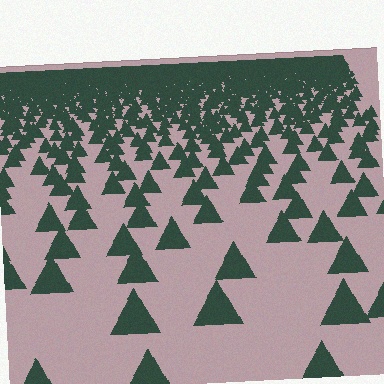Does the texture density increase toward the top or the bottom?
Density increases toward the top.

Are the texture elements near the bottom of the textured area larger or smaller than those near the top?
Larger. Near the bottom, elements are closer to the viewer and appear at a bigger on-screen size.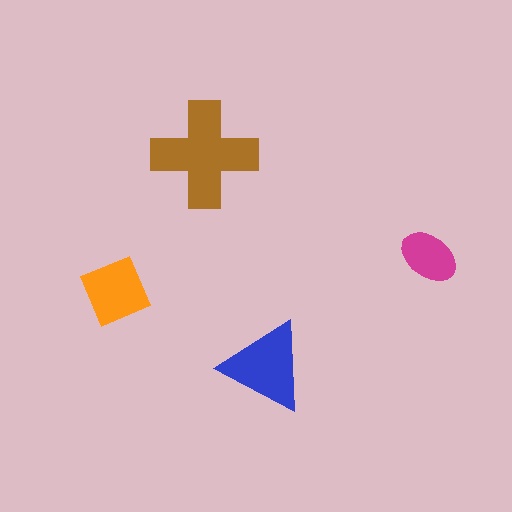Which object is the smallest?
The magenta ellipse.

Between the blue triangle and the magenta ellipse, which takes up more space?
The blue triangle.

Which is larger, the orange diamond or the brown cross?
The brown cross.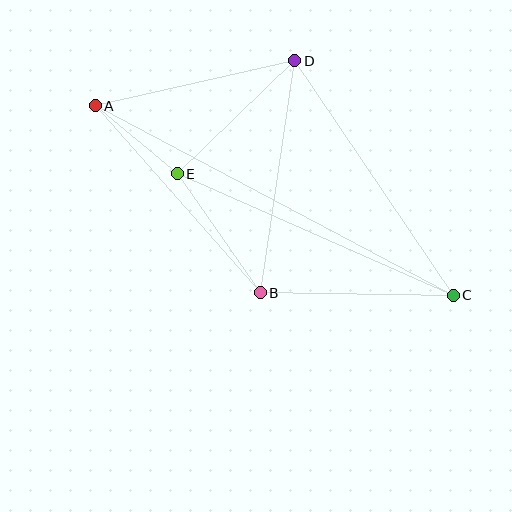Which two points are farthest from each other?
Points A and C are farthest from each other.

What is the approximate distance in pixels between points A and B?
The distance between A and B is approximately 249 pixels.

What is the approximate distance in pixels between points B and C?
The distance between B and C is approximately 193 pixels.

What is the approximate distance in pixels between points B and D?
The distance between B and D is approximately 234 pixels.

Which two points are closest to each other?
Points A and E are closest to each other.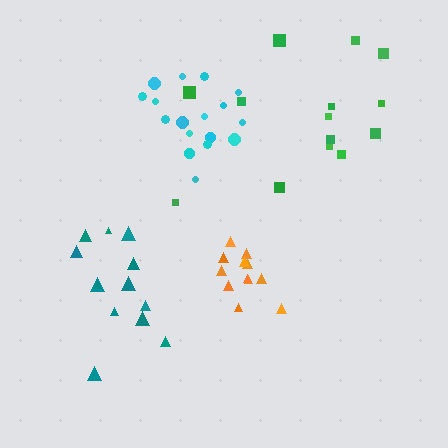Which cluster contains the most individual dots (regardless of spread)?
Cyan (17).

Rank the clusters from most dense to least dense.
cyan, orange, teal, green.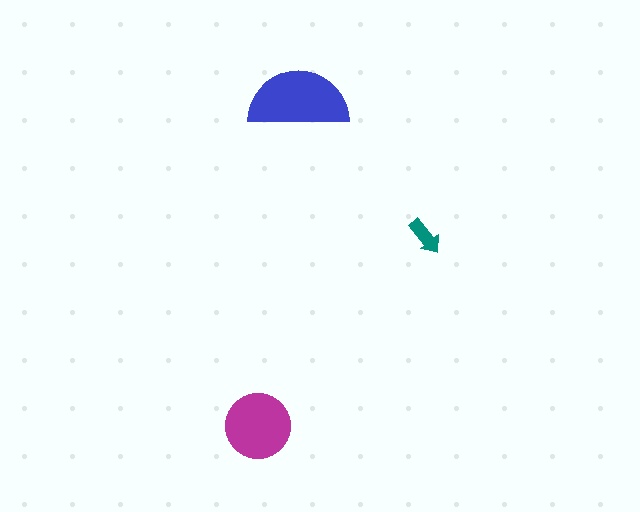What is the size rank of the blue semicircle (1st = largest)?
1st.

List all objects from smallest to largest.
The teal arrow, the magenta circle, the blue semicircle.